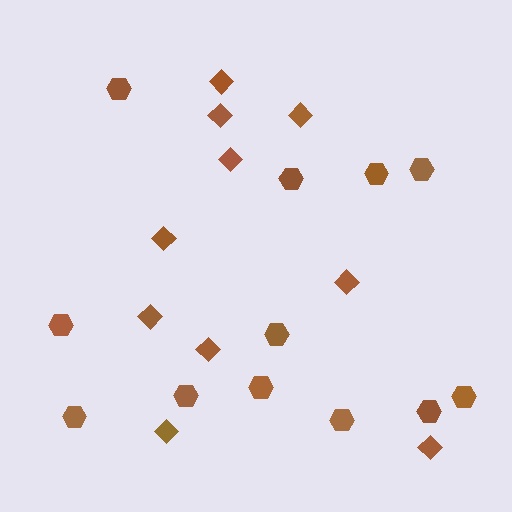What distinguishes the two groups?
There are 2 groups: one group of diamonds (10) and one group of hexagons (12).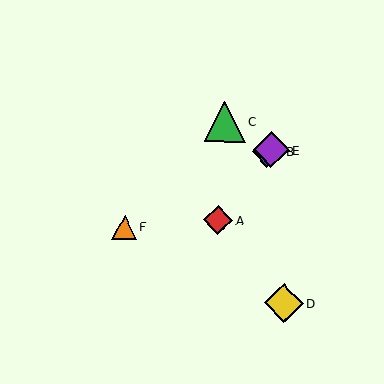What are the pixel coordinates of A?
Object A is at (218, 220).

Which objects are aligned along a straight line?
Objects B, E, F are aligned along a straight line.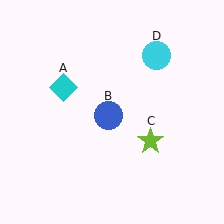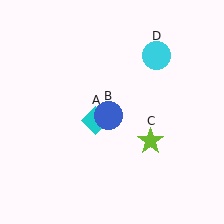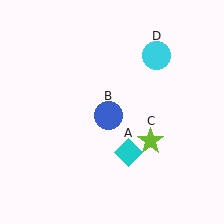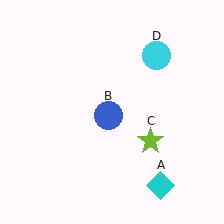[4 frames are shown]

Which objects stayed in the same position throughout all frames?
Blue circle (object B) and lime star (object C) and cyan circle (object D) remained stationary.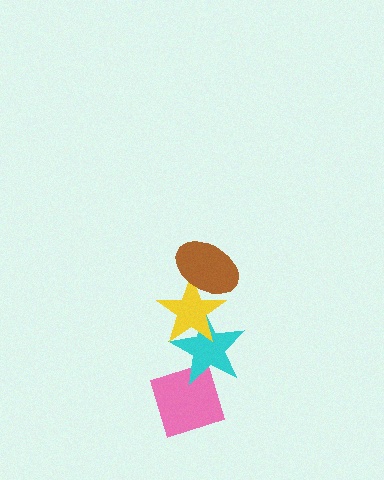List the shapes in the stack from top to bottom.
From top to bottom: the brown ellipse, the yellow star, the cyan star, the pink diamond.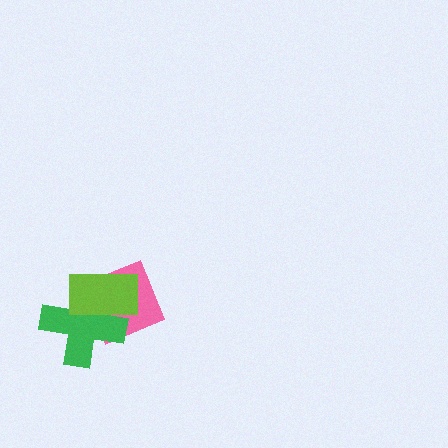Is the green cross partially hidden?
Yes, it is partially covered by another shape.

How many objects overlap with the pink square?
2 objects overlap with the pink square.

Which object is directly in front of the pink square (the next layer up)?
The green cross is directly in front of the pink square.